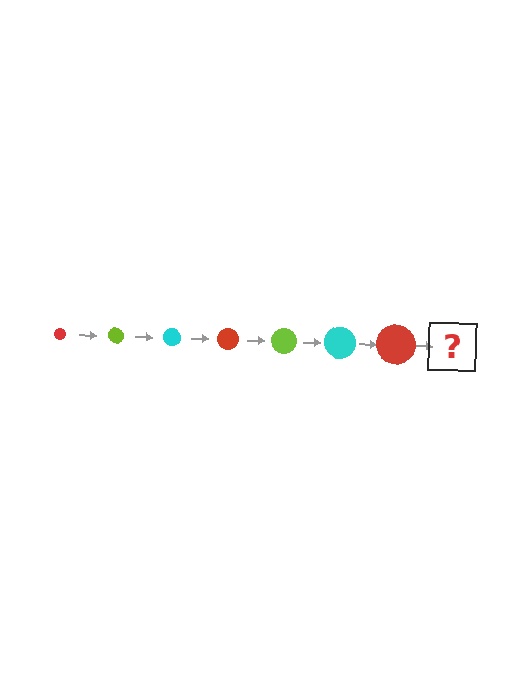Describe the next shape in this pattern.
It should be a lime circle, larger than the previous one.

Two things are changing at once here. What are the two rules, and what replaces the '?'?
The two rules are that the circle grows larger each step and the color cycles through red, lime, and cyan. The '?' should be a lime circle, larger than the previous one.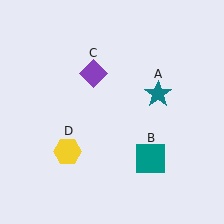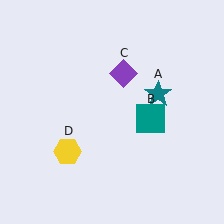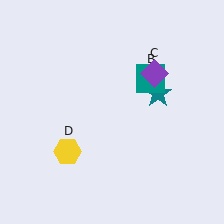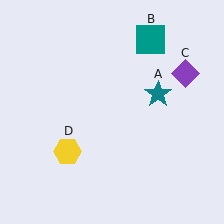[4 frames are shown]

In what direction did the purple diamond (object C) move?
The purple diamond (object C) moved right.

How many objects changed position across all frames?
2 objects changed position: teal square (object B), purple diamond (object C).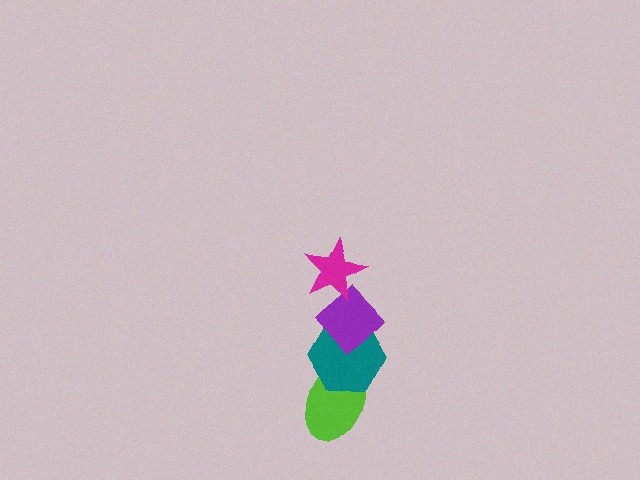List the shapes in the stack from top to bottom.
From top to bottom: the magenta star, the purple diamond, the teal hexagon, the lime ellipse.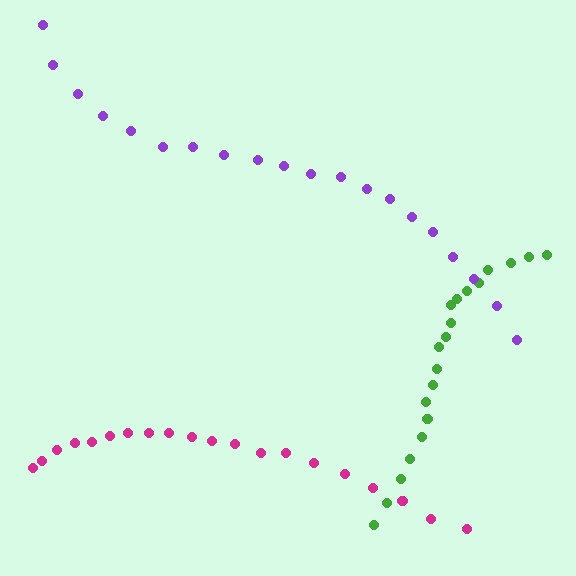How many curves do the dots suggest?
There are 3 distinct paths.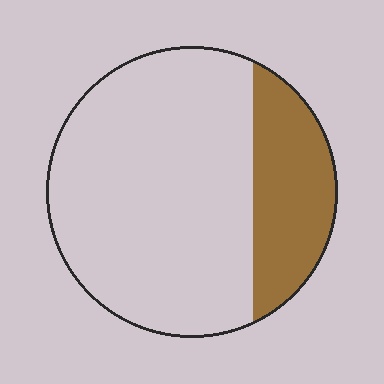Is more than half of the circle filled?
No.